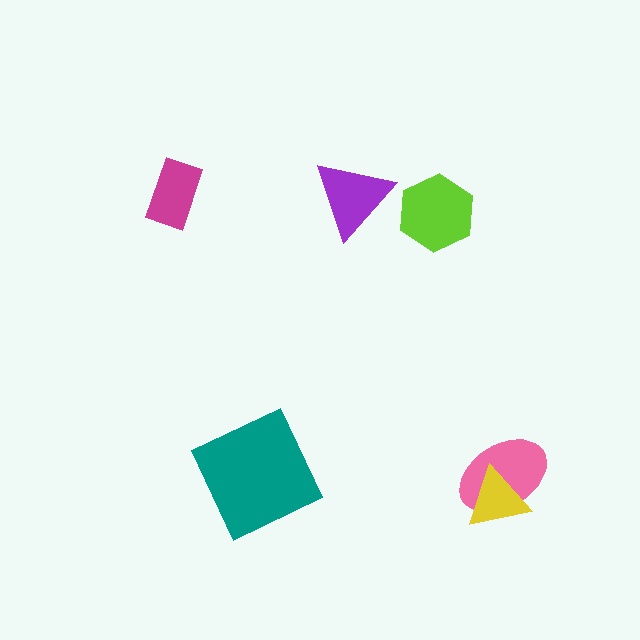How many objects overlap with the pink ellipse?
1 object overlaps with the pink ellipse.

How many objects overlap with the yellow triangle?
1 object overlaps with the yellow triangle.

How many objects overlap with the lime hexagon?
0 objects overlap with the lime hexagon.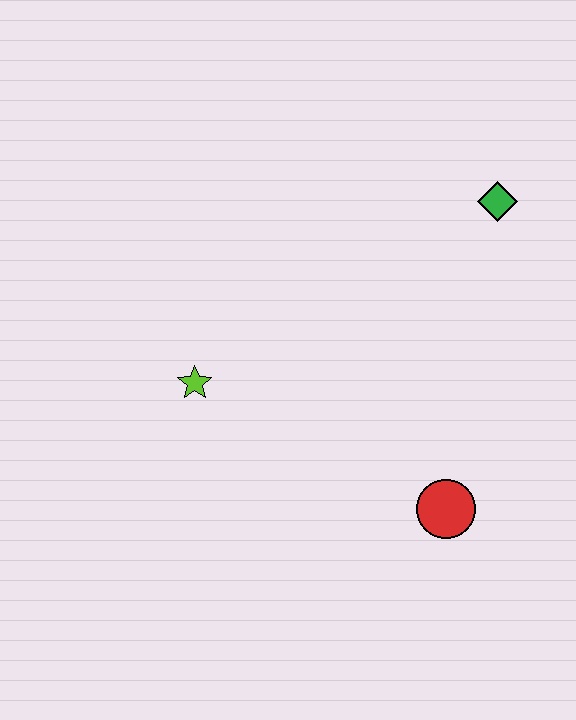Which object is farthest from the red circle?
The green diamond is farthest from the red circle.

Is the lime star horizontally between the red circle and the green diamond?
No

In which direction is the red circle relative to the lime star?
The red circle is to the right of the lime star.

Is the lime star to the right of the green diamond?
No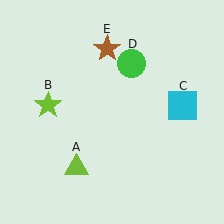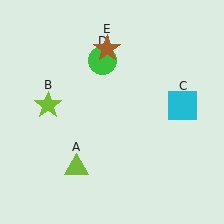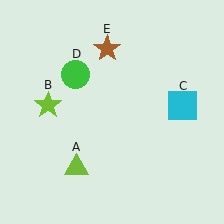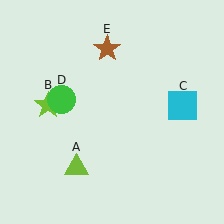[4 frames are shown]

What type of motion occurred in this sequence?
The green circle (object D) rotated counterclockwise around the center of the scene.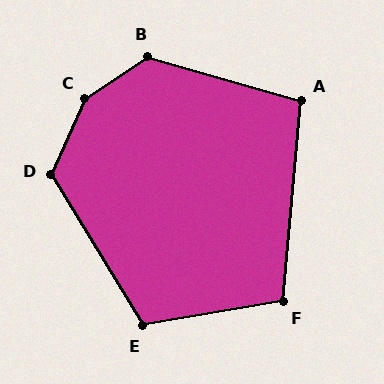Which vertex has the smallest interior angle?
A, at approximately 101 degrees.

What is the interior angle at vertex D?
Approximately 125 degrees (obtuse).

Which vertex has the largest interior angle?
C, at approximately 148 degrees.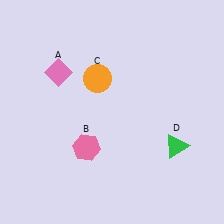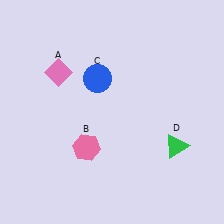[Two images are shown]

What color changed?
The circle (C) changed from orange in Image 1 to blue in Image 2.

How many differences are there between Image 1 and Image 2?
There is 1 difference between the two images.